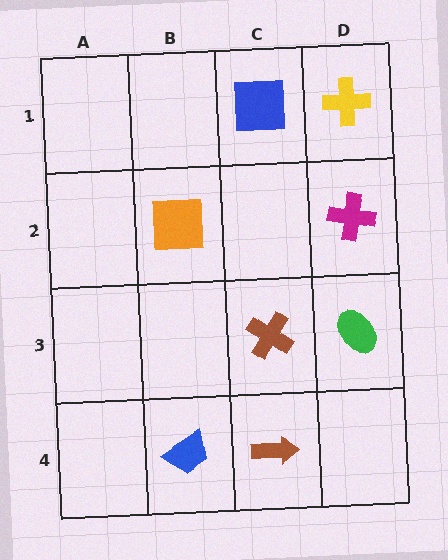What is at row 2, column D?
A magenta cross.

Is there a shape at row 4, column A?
No, that cell is empty.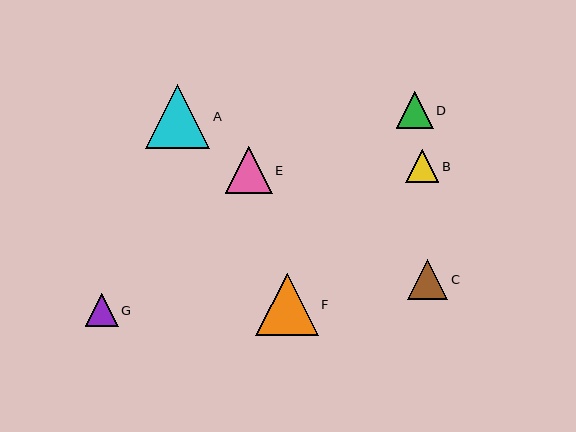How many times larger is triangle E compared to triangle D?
Triangle E is approximately 1.3 times the size of triangle D.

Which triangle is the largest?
Triangle A is the largest with a size of approximately 64 pixels.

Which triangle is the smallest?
Triangle B is the smallest with a size of approximately 33 pixels.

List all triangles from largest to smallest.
From largest to smallest: A, F, E, C, D, G, B.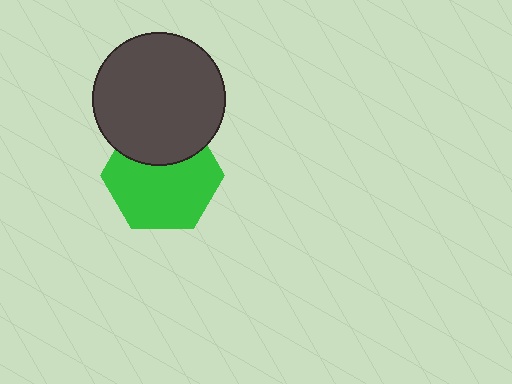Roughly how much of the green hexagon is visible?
Most of it is visible (roughly 69%).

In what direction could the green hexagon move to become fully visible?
The green hexagon could move down. That would shift it out from behind the dark gray circle entirely.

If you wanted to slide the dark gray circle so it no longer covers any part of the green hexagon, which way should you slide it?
Slide it up — that is the most direct way to separate the two shapes.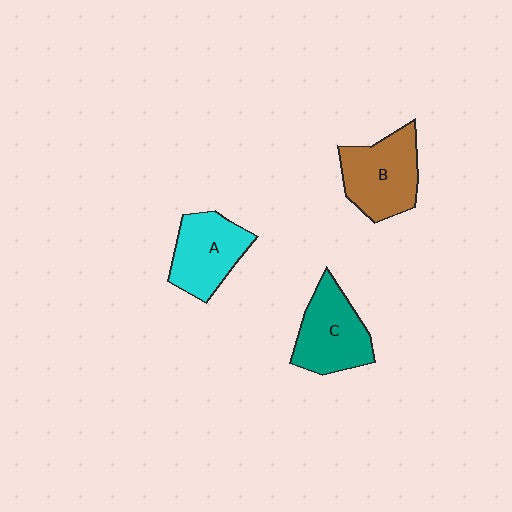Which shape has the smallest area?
Shape A (cyan).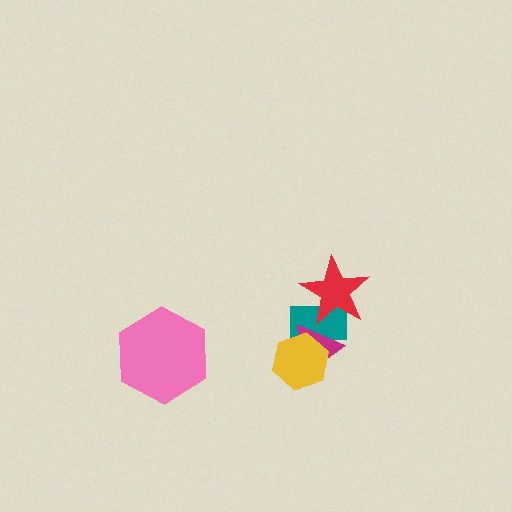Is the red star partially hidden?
Yes, it is partially covered by another shape.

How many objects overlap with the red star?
2 objects overlap with the red star.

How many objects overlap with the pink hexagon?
0 objects overlap with the pink hexagon.